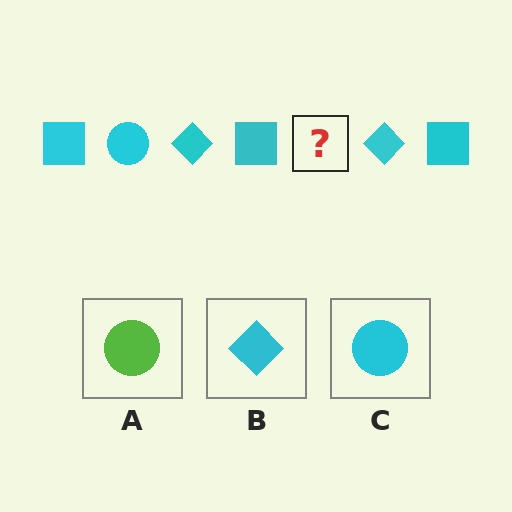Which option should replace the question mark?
Option C.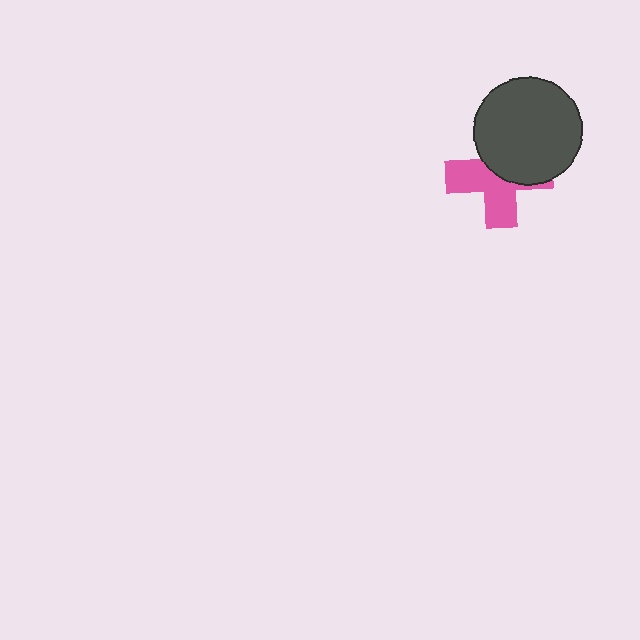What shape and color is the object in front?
The object in front is a dark gray circle.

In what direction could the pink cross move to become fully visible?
The pink cross could move toward the lower-left. That would shift it out from behind the dark gray circle entirely.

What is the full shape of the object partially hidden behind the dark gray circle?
The partially hidden object is a pink cross.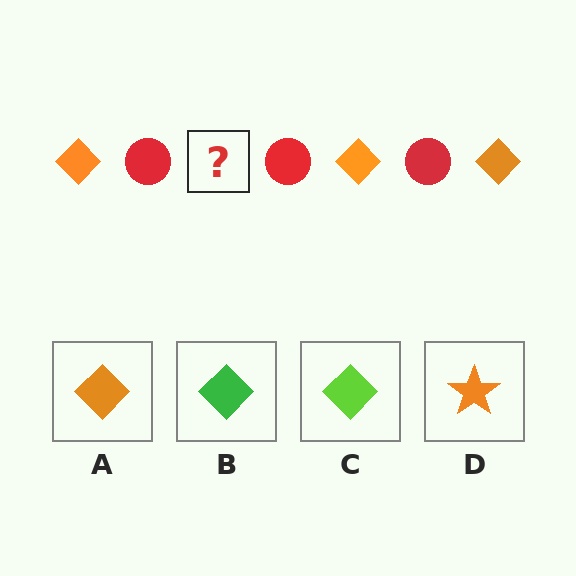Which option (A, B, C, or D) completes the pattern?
A.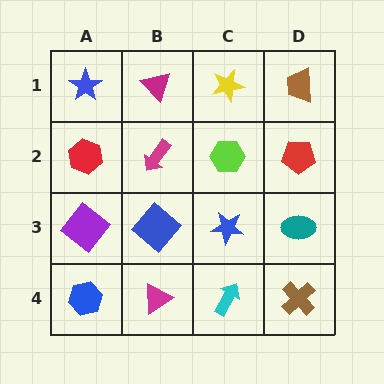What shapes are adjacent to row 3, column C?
A lime hexagon (row 2, column C), a cyan arrow (row 4, column C), a blue diamond (row 3, column B), a teal ellipse (row 3, column D).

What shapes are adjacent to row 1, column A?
A red hexagon (row 2, column A), a magenta triangle (row 1, column B).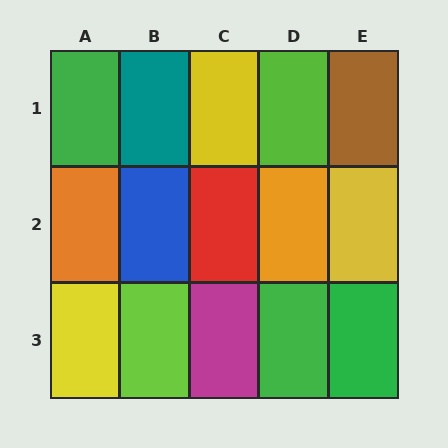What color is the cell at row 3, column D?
Green.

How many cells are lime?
2 cells are lime.